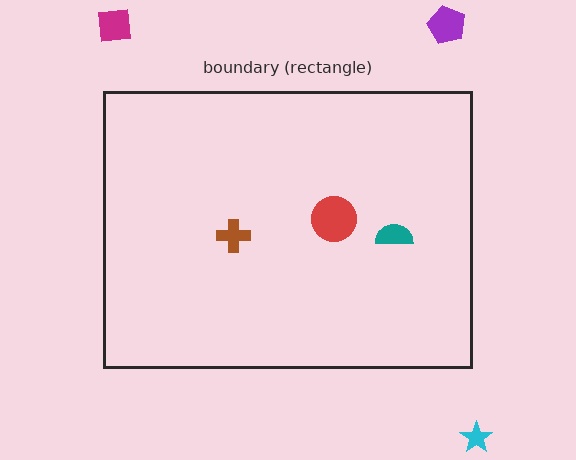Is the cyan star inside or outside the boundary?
Outside.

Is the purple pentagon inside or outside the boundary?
Outside.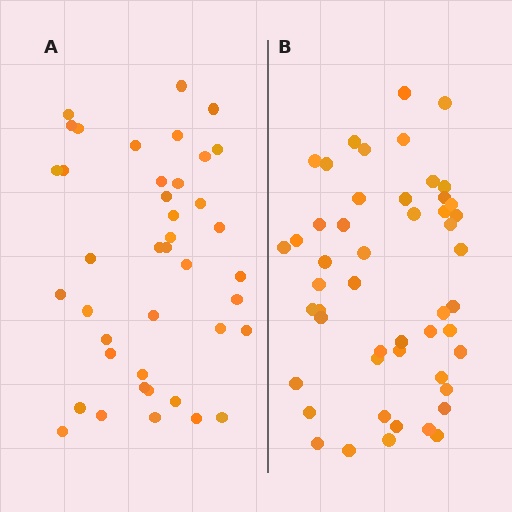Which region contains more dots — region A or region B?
Region B (the right region) has more dots.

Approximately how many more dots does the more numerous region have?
Region B has roughly 8 or so more dots than region A.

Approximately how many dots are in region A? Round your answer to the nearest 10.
About 40 dots. (The exact count is 41, which rounds to 40.)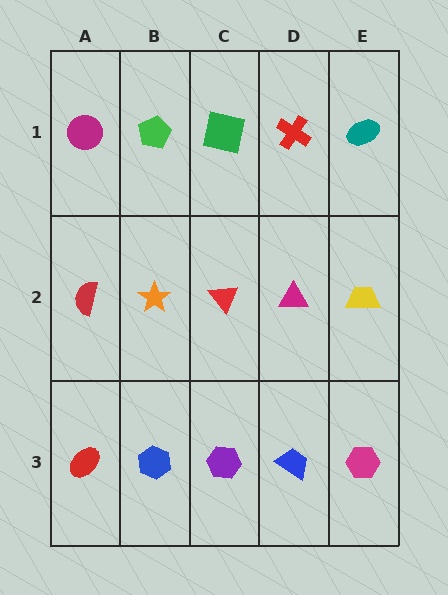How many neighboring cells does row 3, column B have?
3.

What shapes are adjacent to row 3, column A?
A red semicircle (row 2, column A), a blue hexagon (row 3, column B).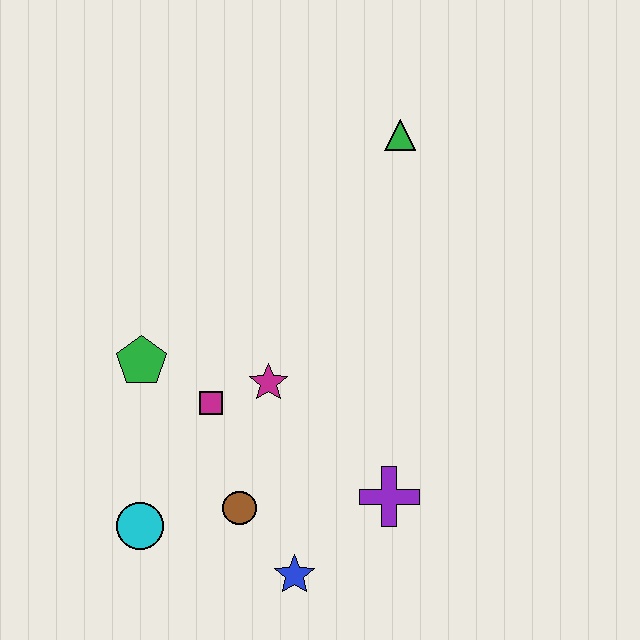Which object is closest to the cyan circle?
The brown circle is closest to the cyan circle.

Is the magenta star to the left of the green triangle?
Yes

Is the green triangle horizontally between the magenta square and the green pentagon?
No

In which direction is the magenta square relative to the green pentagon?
The magenta square is to the right of the green pentagon.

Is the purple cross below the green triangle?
Yes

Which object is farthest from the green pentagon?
The green triangle is farthest from the green pentagon.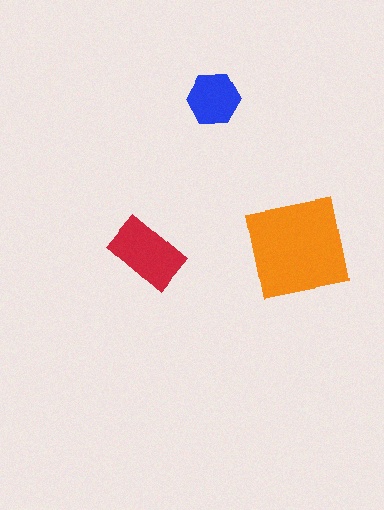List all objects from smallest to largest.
The blue hexagon, the red rectangle, the orange square.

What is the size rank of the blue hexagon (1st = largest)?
3rd.